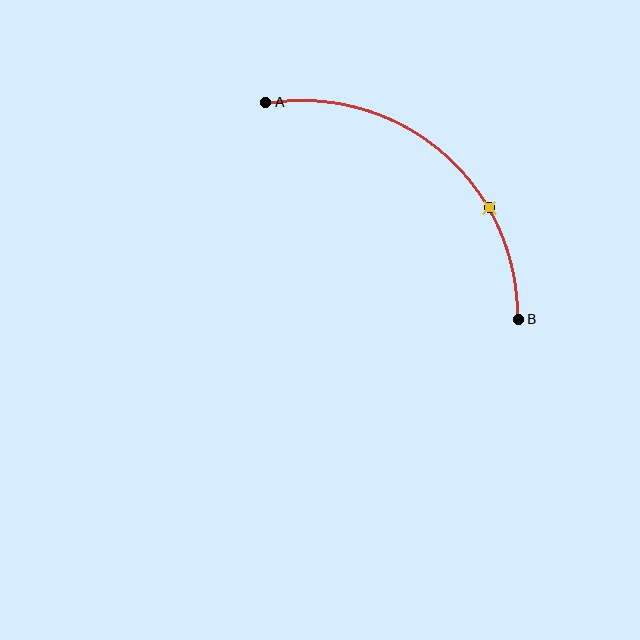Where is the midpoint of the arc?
The arc midpoint is the point on the curve farthest from the straight line joining A and B. It sits above and to the right of that line.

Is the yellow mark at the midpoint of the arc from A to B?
No. The yellow mark lies on the arc but is closer to endpoint B. The arc midpoint would be at the point on the curve equidistant along the arc from both A and B.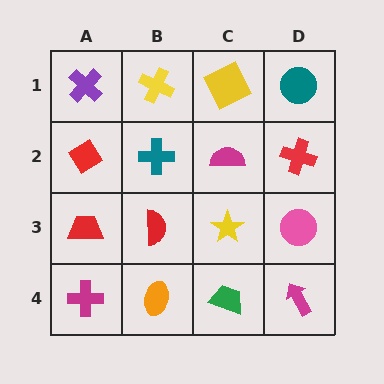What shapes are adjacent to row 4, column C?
A yellow star (row 3, column C), an orange ellipse (row 4, column B), a magenta arrow (row 4, column D).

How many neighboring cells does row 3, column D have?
3.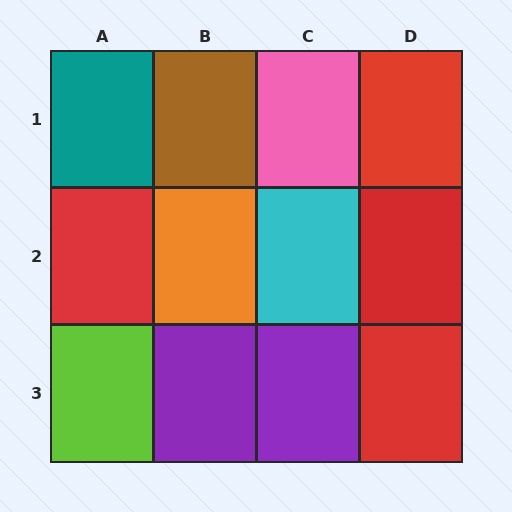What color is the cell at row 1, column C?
Pink.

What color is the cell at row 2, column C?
Cyan.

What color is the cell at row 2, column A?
Red.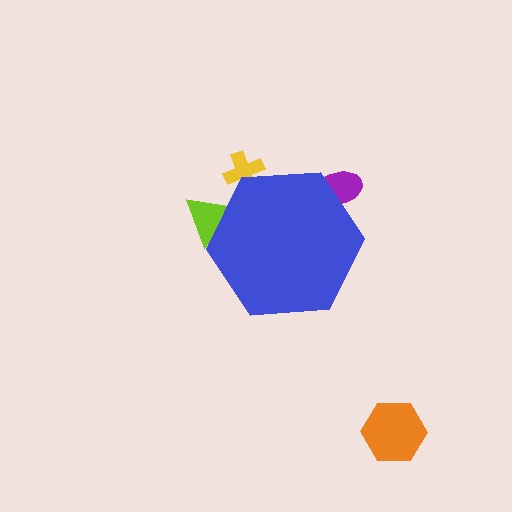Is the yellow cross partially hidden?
Yes, the yellow cross is partially hidden behind the blue hexagon.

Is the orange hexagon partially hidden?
No, the orange hexagon is fully visible.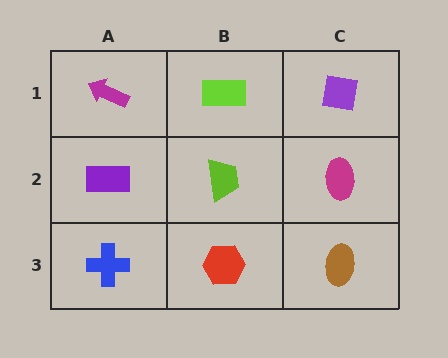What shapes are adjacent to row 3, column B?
A lime trapezoid (row 2, column B), a blue cross (row 3, column A), a brown ellipse (row 3, column C).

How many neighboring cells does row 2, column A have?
3.